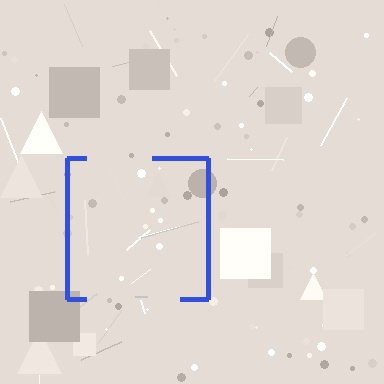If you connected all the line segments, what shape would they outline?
They would outline a square.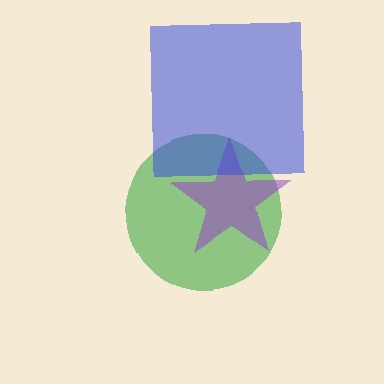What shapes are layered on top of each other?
The layered shapes are: a green circle, a purple star, a blue square.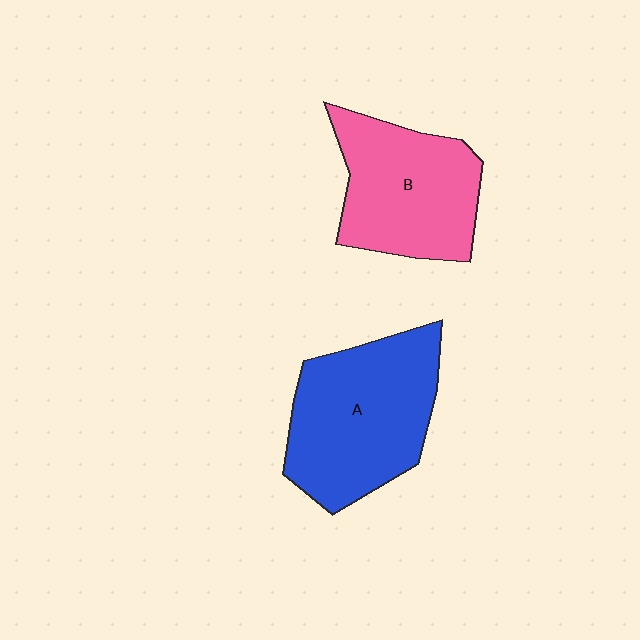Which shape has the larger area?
Shape A (blue).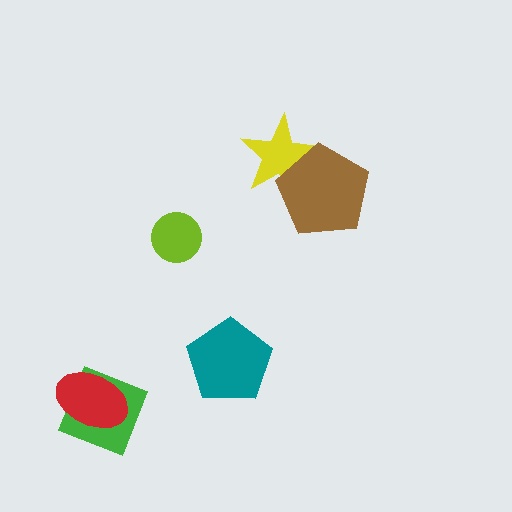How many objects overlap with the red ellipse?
1 object overlaps with the red ellipse.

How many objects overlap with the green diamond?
1 object overlaps with the green diamond.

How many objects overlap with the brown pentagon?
1 object overlaps with the brown pentagon.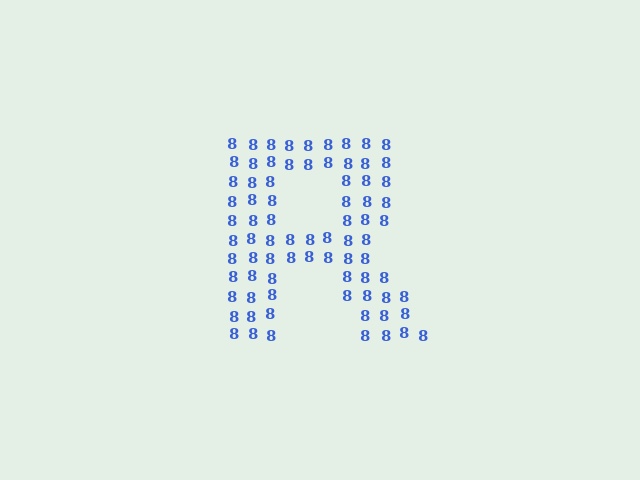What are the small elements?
The small elements are digit 8's.